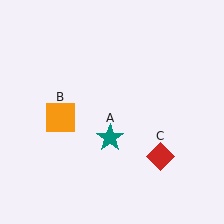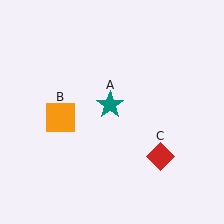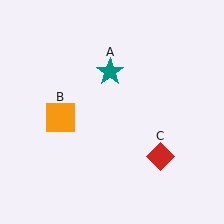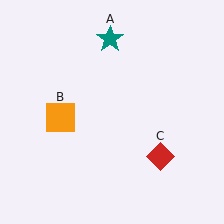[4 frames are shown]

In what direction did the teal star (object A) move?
The teal star (object A) moved up.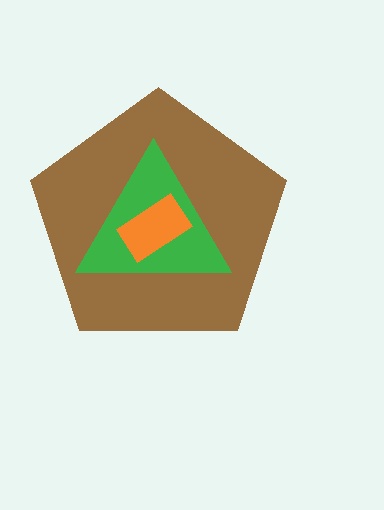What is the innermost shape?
The orange rectangle.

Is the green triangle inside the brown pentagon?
Yes.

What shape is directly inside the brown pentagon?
The green triangle.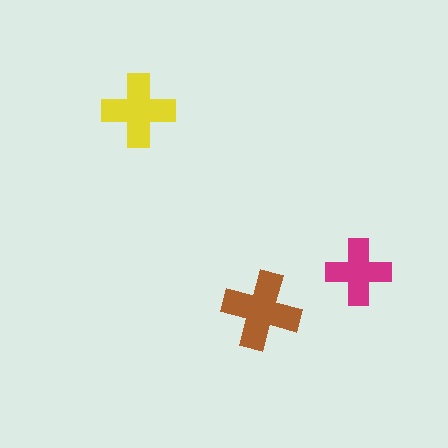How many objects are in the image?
There are 3 objects in the image.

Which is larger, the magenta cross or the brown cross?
The brown one.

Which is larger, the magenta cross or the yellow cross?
The yellow one.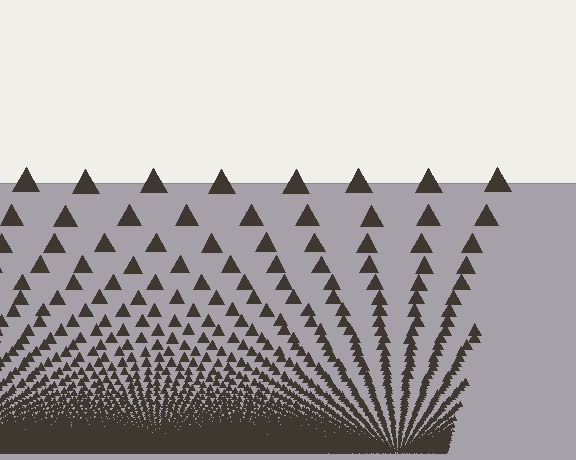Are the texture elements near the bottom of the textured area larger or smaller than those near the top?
Smaller. The gradient is inverted — elements near the bottom are smaller and denser.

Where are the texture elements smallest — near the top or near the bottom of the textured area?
Near the bottom.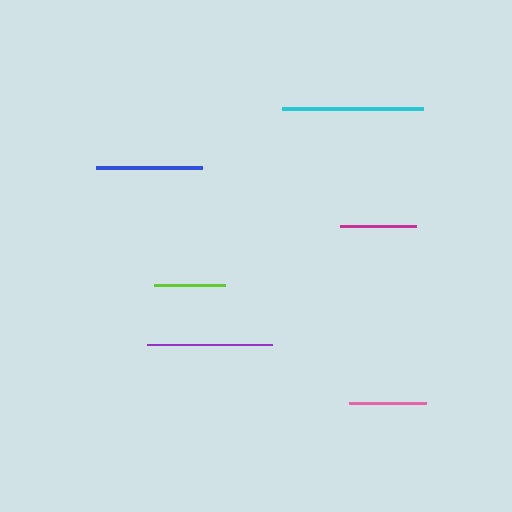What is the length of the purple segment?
The purple segment is approximately 125 pixels long.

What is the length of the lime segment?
The lime segment is approximately 71 pixels long.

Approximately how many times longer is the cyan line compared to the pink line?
The cyan line is approximately 1.8 times the length of the pink line.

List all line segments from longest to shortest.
From longest to shortest: cyan, purple, blue, magenta, pink, lime.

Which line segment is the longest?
The cyan line is the longest at approximately 140 pixels.